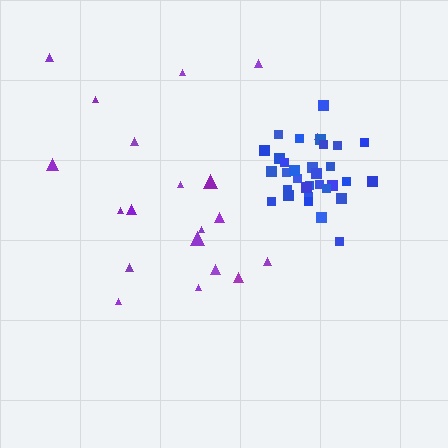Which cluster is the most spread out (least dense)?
Purple.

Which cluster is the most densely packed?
Blue.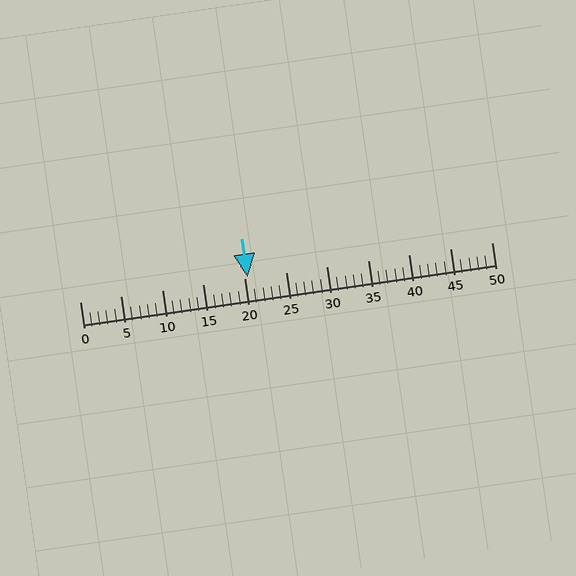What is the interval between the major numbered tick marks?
The major tick marks are spaced 5 units apart.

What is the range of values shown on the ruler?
The ruler shows values from 0 to 50.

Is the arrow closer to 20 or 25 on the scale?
The arrow is closer to 20.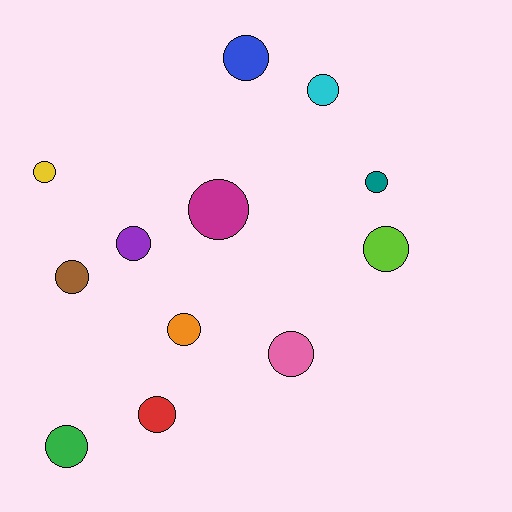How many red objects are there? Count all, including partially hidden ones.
There is 1 red object.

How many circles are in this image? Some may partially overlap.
There are 12 circles.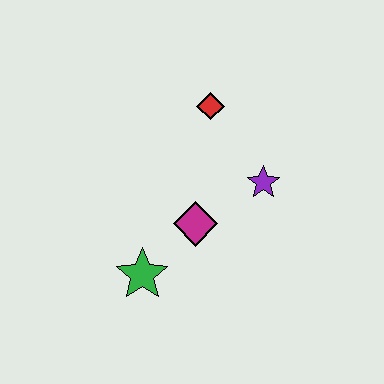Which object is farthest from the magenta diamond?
The red diamond is farthest from the magenta diamond.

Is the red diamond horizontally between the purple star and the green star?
Yes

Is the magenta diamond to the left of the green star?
No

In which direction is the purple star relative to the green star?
The purple star is to the right of the green star.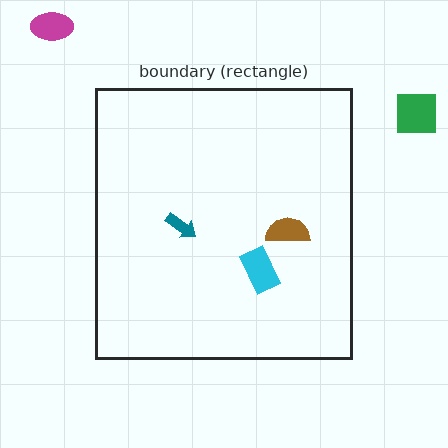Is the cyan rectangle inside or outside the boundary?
Inside.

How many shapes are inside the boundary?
3 inside, 2 outside.